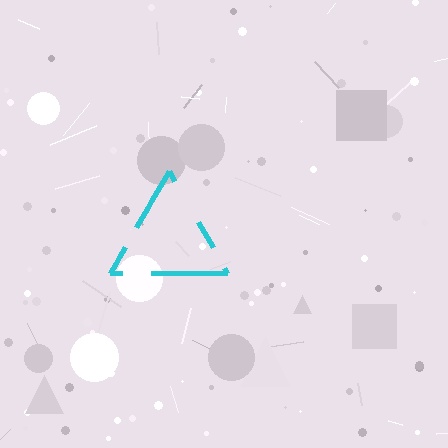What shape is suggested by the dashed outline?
The dashed outline suggests a triangle.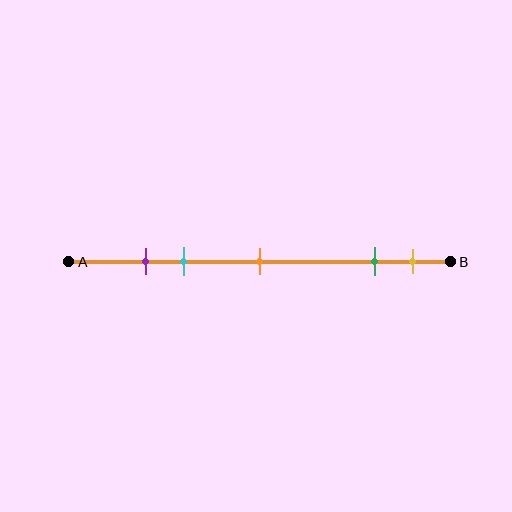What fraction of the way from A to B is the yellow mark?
The yellow mark is approximately 90% (0.9) of the way from A to B.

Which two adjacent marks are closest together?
The purple and cyan marks are the closest adjacent pair.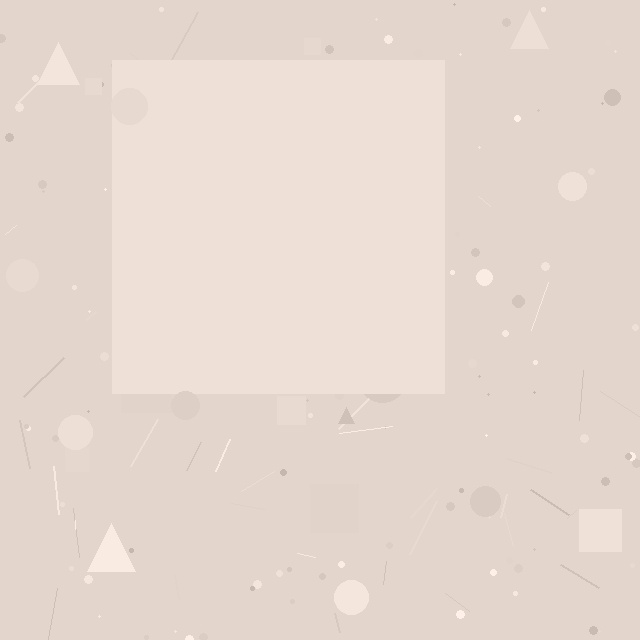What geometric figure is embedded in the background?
A square is embedded in the background.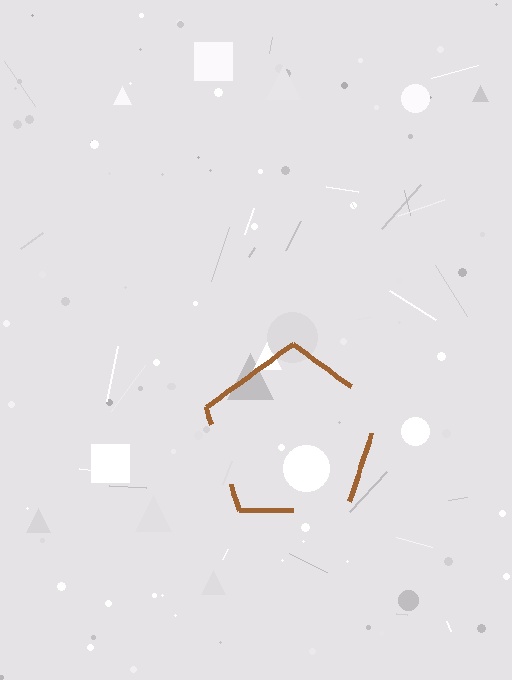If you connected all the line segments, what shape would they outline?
They would outline a pentagon.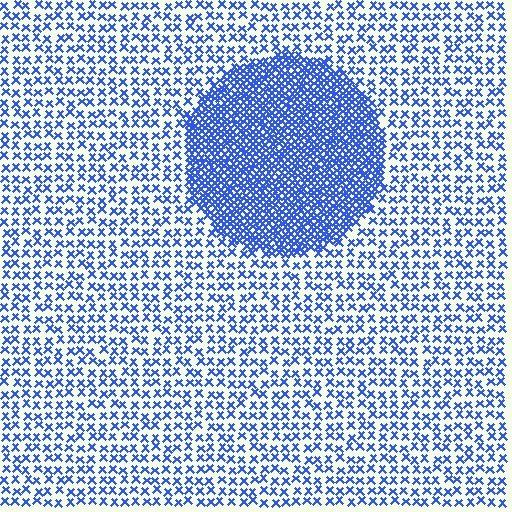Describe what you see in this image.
The image contains small blue elements arranged at two different densities. A circle-shaped region is visible where the elements are more densely packed than the surrounding area.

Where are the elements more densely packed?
The elements are more densely packed inside the circle boundary.